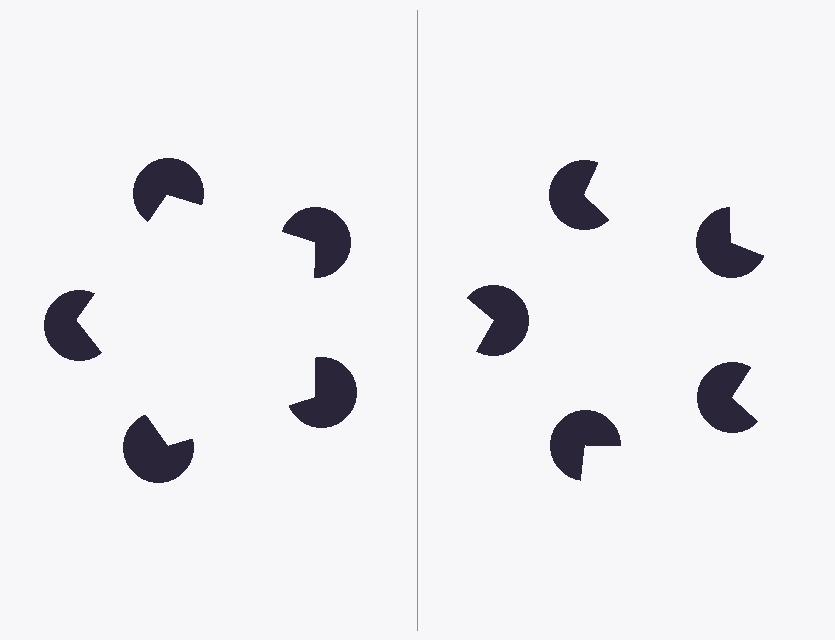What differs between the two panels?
The pac-man discs are positioned identically on both sides; only the wedge orientations differ. On the left they align to a pentagon; on the right they are misaligned.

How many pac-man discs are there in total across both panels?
10 — 5 on each side.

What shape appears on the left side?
An illusory pentagon.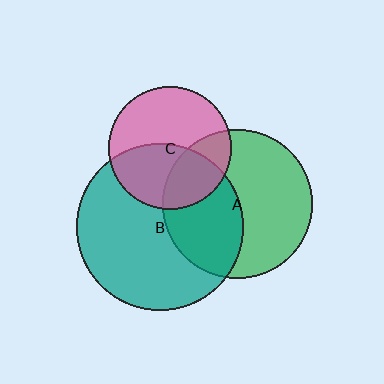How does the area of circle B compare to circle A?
Approximately 1.2 times.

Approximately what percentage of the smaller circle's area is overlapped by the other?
Approximately 45%.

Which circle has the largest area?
Circle B (teal).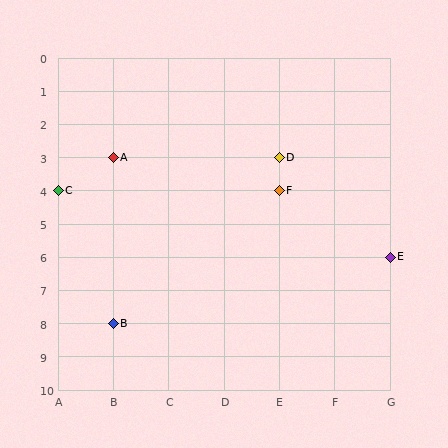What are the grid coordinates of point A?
Point A is at grid coordinates (B, 3).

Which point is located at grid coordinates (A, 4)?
Point C is at (A, 4).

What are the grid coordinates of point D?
Point D is at grid coordinates (E, 3).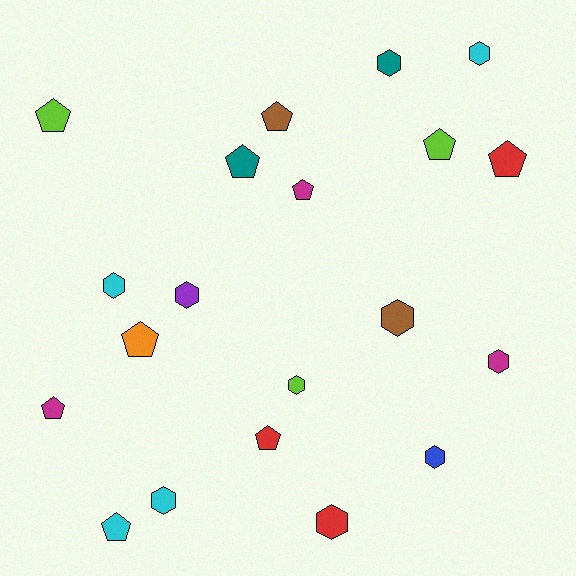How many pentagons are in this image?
There are 10 pentagons.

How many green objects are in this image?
There are no green objects.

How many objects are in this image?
There are 20 objects.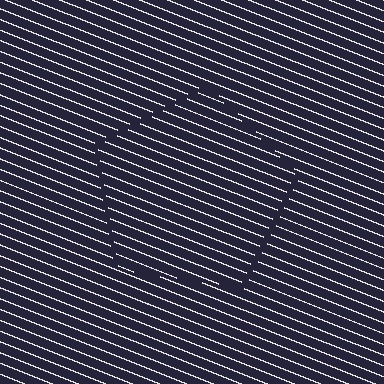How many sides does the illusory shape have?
5 sides — the line-ends trace a pentagon.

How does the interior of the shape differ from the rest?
The interior of the shape contains the same grating, shifted by half a period — the contour is defined by the phase discontinuity where line-ends from the inner and outer gratings abut.